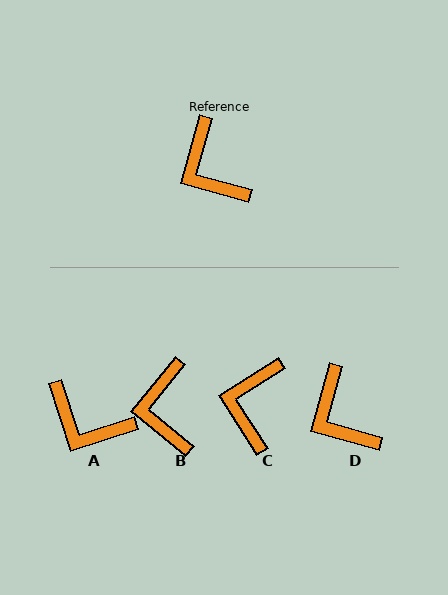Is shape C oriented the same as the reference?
No, it is off by about 42 degrees.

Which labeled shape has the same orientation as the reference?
D.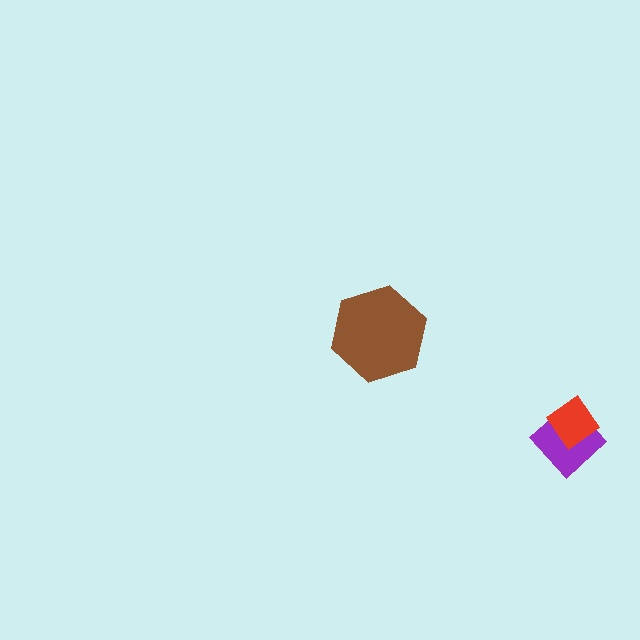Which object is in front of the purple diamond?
The red diamond is in front of the purple diamond.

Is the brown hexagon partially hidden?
No, no other shape covers it.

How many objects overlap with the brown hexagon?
0 objects overlap with the brown hexagon.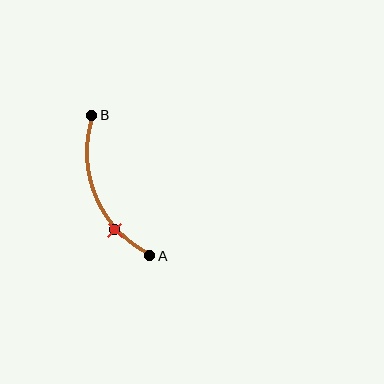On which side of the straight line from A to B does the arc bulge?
The arc bulges to the left of the straight line connecting A and B.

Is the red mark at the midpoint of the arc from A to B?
No. The red mark lies on the arc but is closer to endpoint A. The arc midpoint would be at the point on the curve equidistant along the arc from both A and B.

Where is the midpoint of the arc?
The arc midpoint is the point on the curve farthest from the straight line joining A and B. It sits to the left of that line.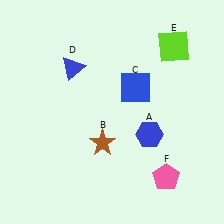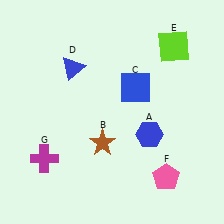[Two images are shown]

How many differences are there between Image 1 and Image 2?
There is 1 difference between the two images.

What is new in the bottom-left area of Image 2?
A magenta cross (G) was added in the bottom-left area of Image 2.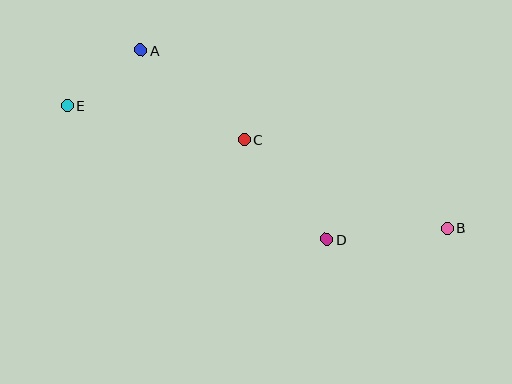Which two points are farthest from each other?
Points B and E are farthest from each other.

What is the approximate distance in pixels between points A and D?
The distance between A and D is approximately 265 pixels.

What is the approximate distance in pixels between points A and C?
The distance between A and C is approximately 137 pixels.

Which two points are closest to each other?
Points A and E are closest to each other.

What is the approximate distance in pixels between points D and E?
The distance between D and E is approximately 292 pixels.